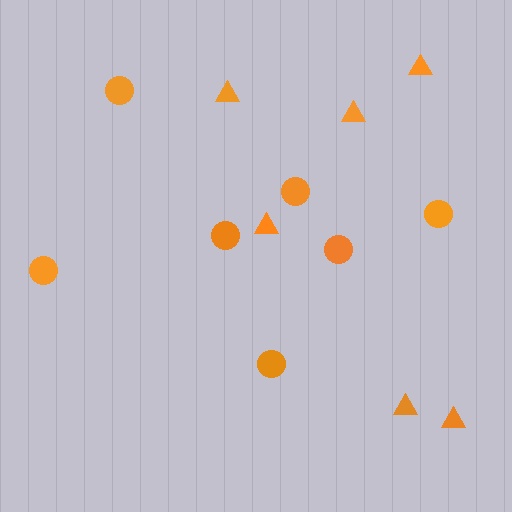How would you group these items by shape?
There are 2 groups: one group of circles (7) and one group of triangles (6).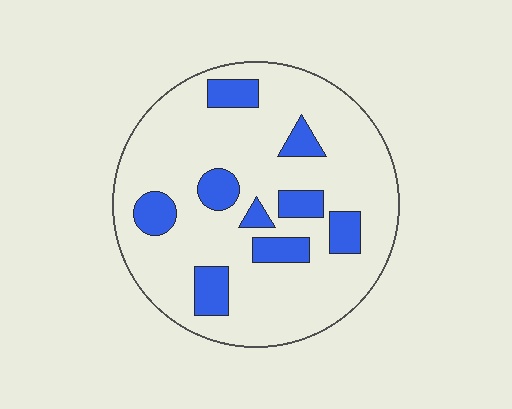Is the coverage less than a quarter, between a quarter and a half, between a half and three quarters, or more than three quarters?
Less than a quarter.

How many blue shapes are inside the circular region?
9.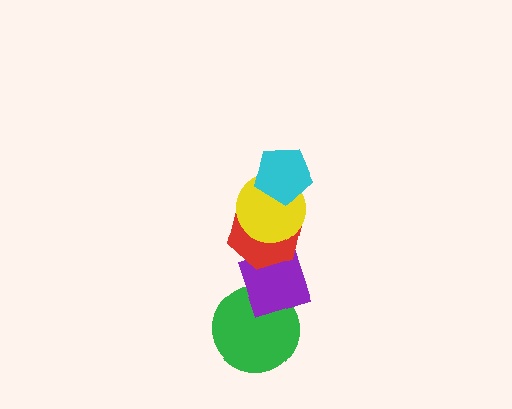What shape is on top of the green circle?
The purple diamond is on top of the green circle.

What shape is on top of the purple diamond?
The red hexagon is on top of the purple diamond.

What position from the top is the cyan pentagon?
The cyan pentagon is 1st from the top.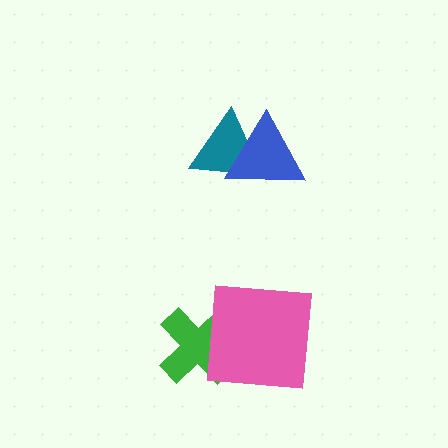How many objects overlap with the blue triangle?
1 object overlaps with the blue triangle.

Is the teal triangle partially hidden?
Yes, it is partially covered by another shape.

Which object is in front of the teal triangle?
The blue triangle is in front of the teal triangle.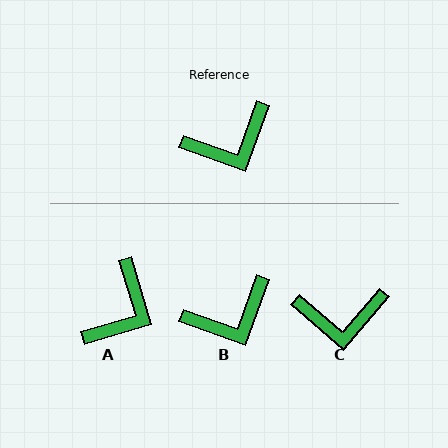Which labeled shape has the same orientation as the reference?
B.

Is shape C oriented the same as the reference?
No, it is off by about 21 degrees.